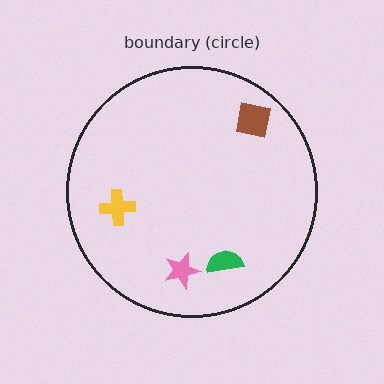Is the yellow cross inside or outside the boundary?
Inside.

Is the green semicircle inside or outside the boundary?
Inside.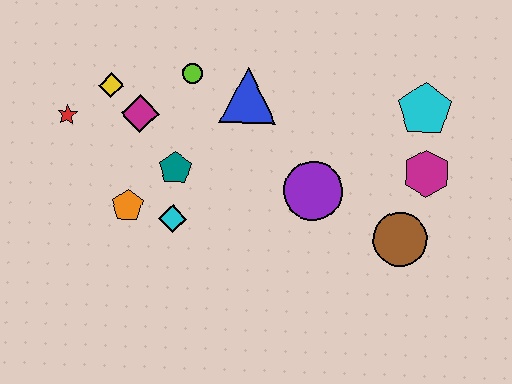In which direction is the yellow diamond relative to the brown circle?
The yellow diamond is to the left of the brown circle.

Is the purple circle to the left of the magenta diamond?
No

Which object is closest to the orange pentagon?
The cyan diamond is closest to the orange pentagon.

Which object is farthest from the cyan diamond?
The cyan pentagon is farthest from the cyan diamond.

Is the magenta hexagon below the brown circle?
No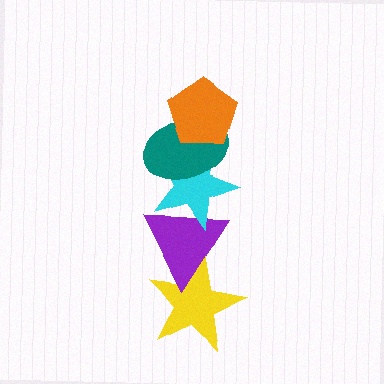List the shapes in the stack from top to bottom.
From top to bottom: the orange pentagon, the teal ellipse, the cyan star, the purple triangle, the yellow star.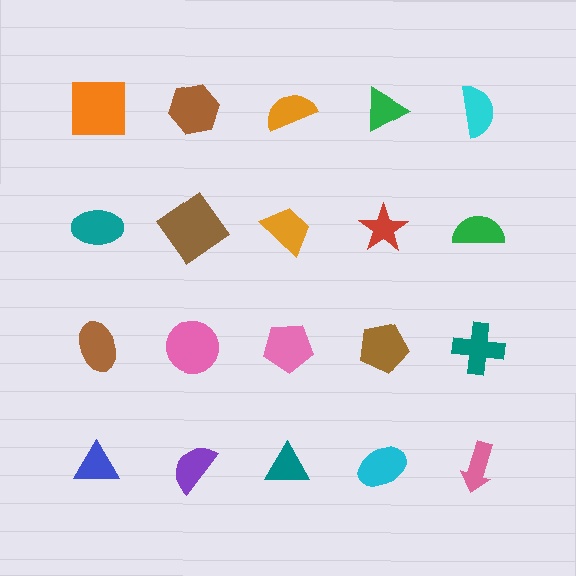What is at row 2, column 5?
A green semicircle.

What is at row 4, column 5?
A pink arrow.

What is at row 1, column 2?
A brown hexagon.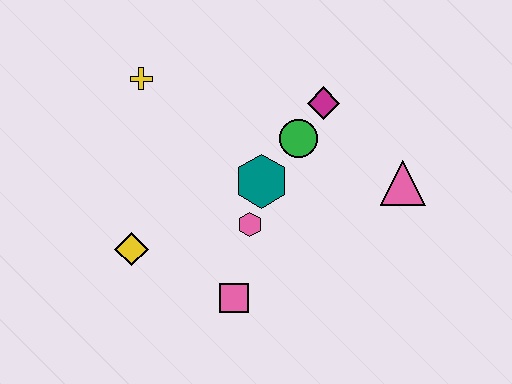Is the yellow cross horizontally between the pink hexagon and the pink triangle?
No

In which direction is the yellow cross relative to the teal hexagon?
The yellow cross is to the left of the teal hexagon.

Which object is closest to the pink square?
The pink hexagon is closest to the pink square.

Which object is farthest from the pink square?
The yellow cross is farthest from the pink square.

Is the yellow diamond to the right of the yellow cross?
No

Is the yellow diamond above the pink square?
Yes